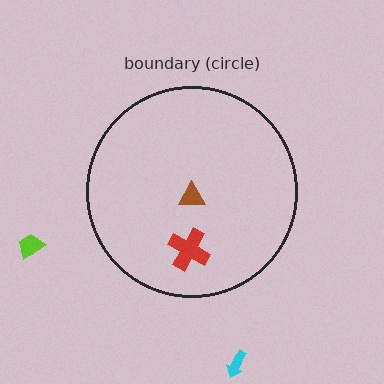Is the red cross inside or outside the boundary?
Inside.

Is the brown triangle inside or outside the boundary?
Inside.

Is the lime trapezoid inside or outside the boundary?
Outside.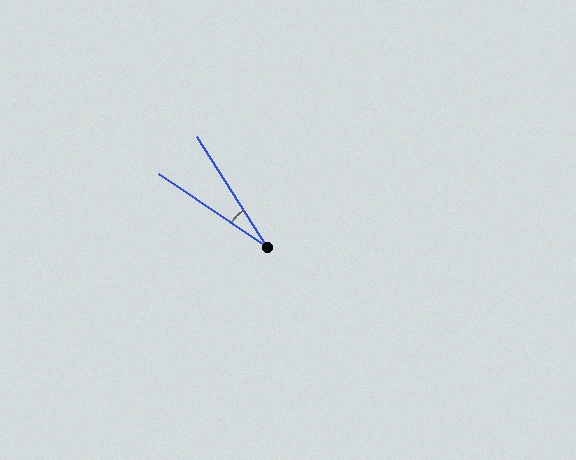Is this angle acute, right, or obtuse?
It is acute.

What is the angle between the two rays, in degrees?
Approximately 24 degrees.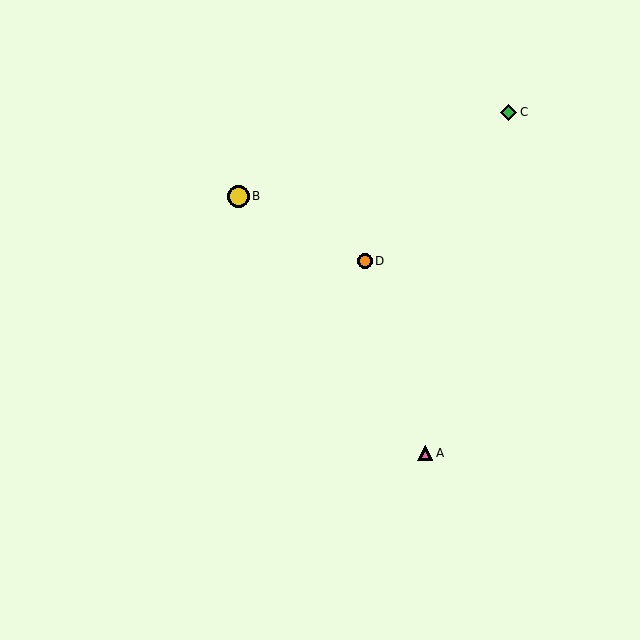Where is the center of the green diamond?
The center of the green diamond is at (509, 112).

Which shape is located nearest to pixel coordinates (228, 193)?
The yellow circle (labeled B) at (238, 196) is nearest to that location.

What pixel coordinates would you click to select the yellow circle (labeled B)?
Click at (238, 196) to select the yellow circle B.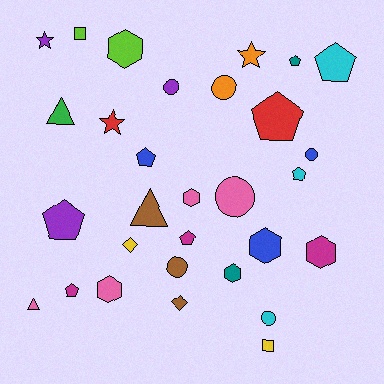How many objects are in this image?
There are 30 objects.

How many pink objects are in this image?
There are 4 pink objects.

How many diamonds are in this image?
There are 2 diamonds.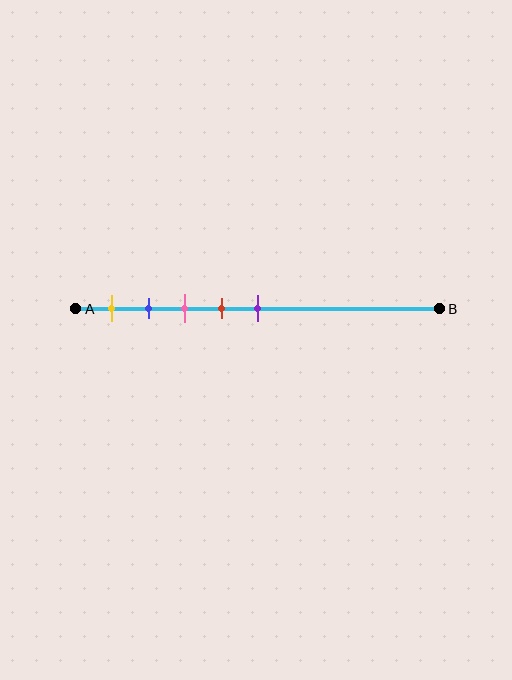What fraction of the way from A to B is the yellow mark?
The yellow mark is approximately 10% (0.1) of the way from A to B.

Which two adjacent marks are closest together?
The blue and pink marks are the closest adjacent pair.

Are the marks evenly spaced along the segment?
Yes, the marks are approximately evenly spaced.